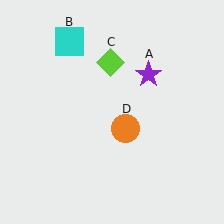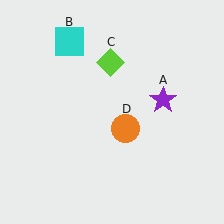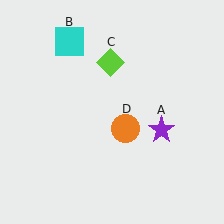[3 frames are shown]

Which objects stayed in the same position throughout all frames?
Cyan square (object B) and lime diamond (object C) and orange circle (object D) remained stationary.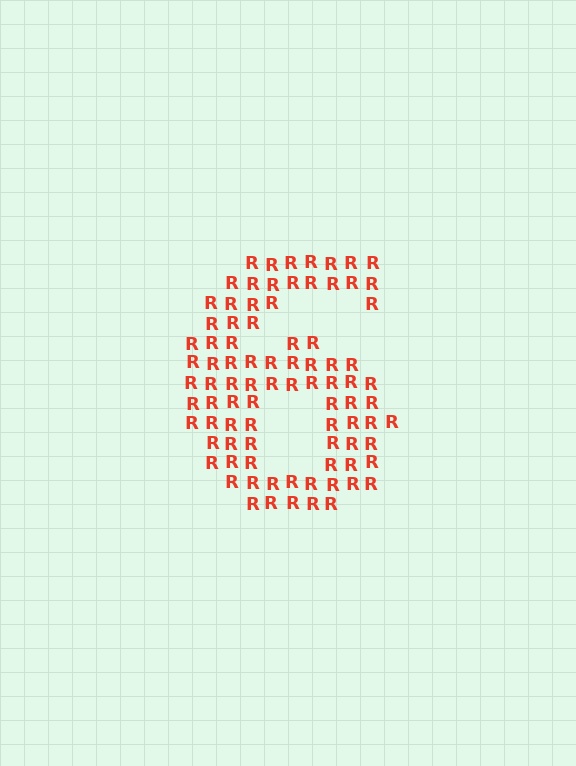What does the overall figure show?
The overall figure shows the digit 6.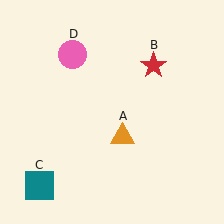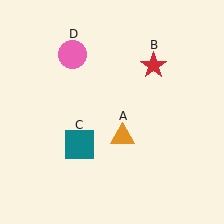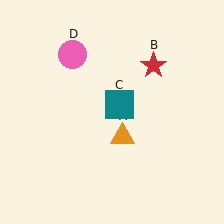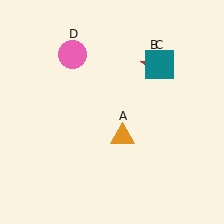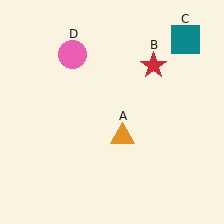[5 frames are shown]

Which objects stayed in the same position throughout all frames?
Orange triangle (object A) and red star (object B) and pink circle (object D) remained stationary.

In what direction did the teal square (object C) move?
The teal square (object C) moved up and to the right.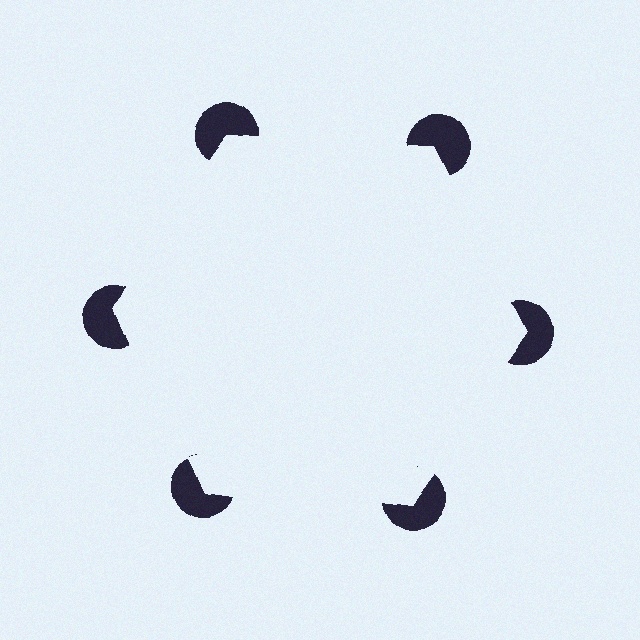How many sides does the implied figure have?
6 sides.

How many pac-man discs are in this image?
There are 6 — one at each vertex of the illusory hexagon.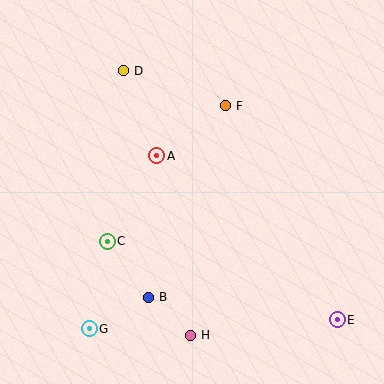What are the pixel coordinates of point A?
Point A is at (157, 156).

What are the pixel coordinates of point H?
Point H is at (191, 335).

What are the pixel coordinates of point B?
Point B is at (149, 297).